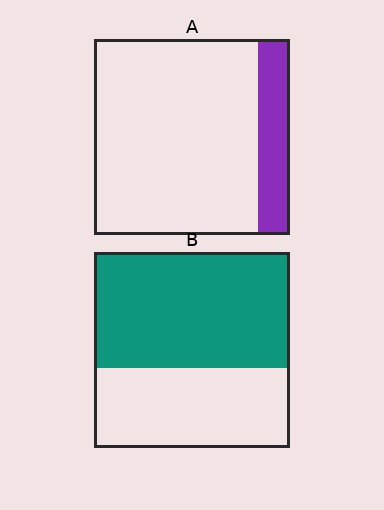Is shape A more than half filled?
No.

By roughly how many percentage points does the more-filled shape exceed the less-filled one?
By roughly 45 percentage points (B over A).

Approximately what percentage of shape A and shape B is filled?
A is approximately 15% and B is approximately 60%.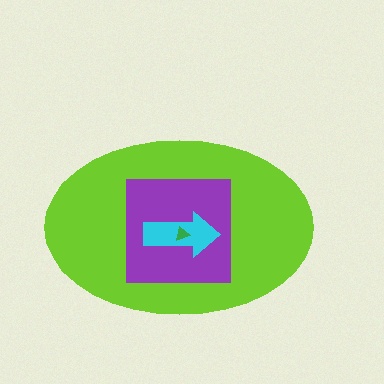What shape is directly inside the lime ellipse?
The purple square.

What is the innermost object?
The green triangle.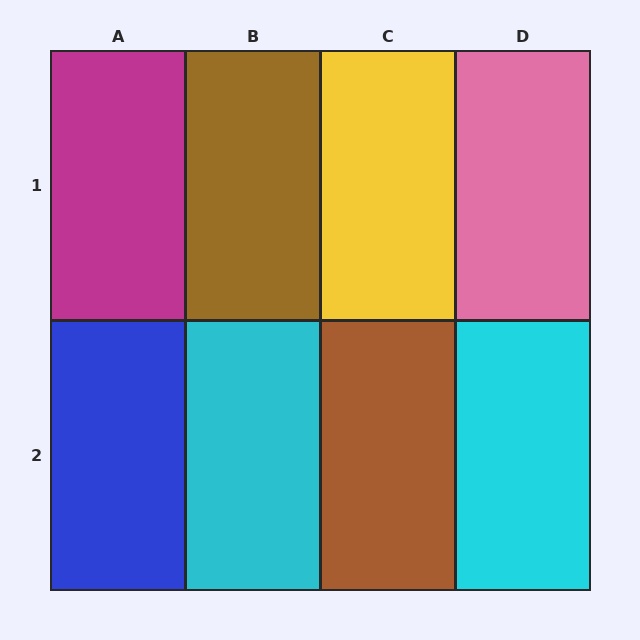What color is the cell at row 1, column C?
Yellow.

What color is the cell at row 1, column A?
Magenta.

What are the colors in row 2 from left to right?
Blue, cyan, brown, cyan.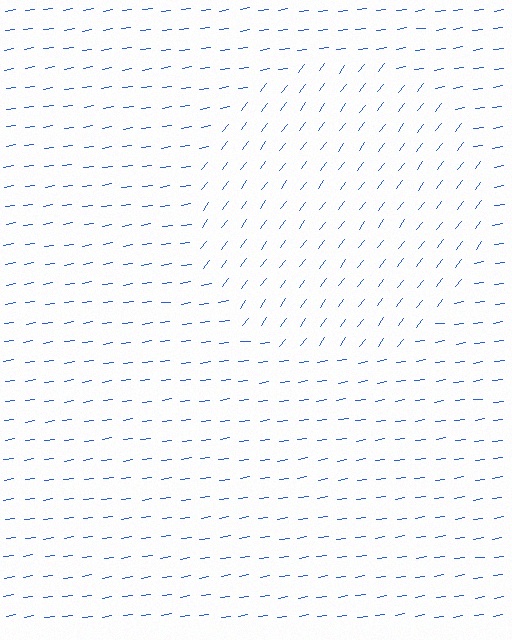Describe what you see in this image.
The image is filled with small blue line segments. A circle region in the image has lines oriented differently from the surrounding lines, creating a visible texture boundary.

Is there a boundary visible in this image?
Yes, there is a texture boundary formed by a change in line orientation.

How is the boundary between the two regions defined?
The boundary is defined purely by a change in line orientation (approximately 45 degrees difference). All lines are the same color and thickness.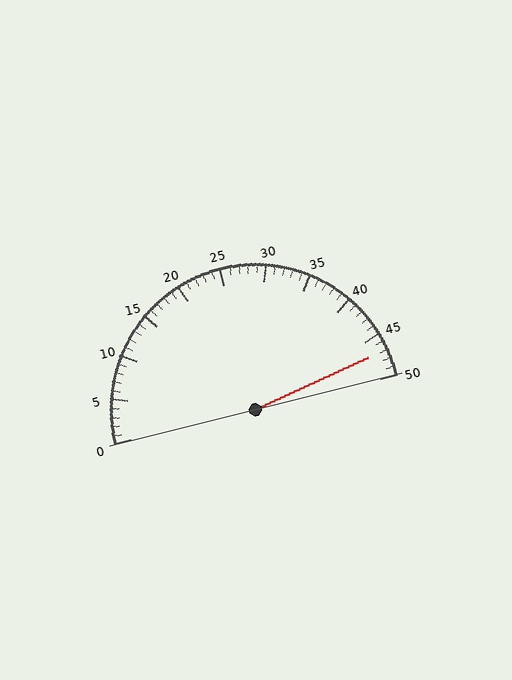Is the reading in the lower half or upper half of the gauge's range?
The reading is in the upper half of the range (0 to 50).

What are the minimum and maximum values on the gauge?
The gauge ranges from 0 to 50.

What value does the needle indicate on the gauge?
The needle indicates approximately 47.